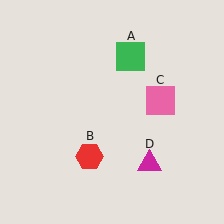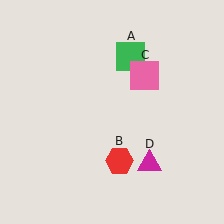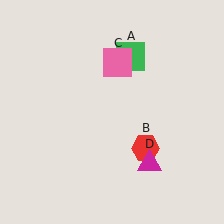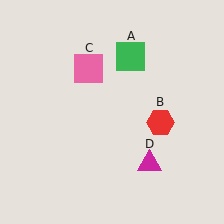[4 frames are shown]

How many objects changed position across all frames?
2 objects changed position: red hexagon (object B), pink square (object C).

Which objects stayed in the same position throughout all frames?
Green square (object A) and magenta triangle (object D) remained stationary.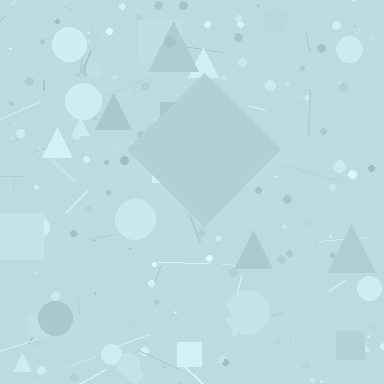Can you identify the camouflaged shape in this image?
The camouflaged shape is a diamond.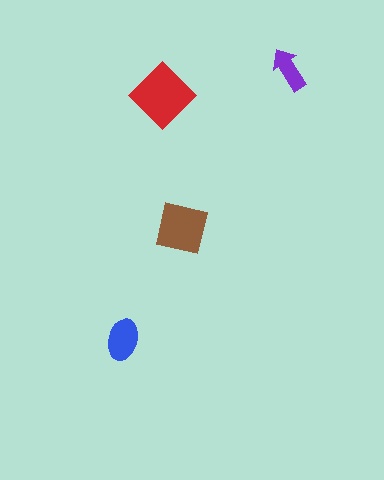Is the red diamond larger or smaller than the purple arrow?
Larger.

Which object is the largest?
The red diamond.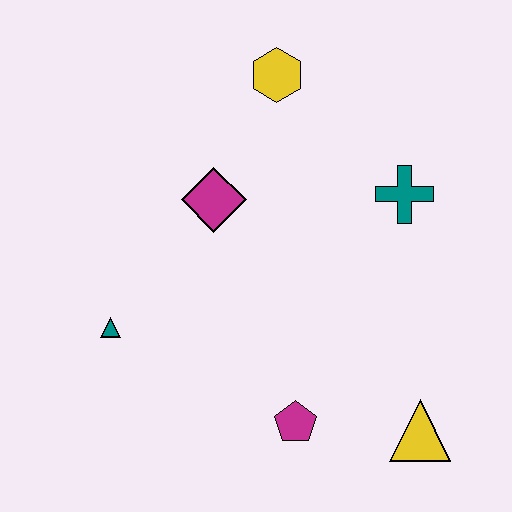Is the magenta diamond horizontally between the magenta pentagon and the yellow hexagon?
No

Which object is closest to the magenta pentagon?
The yellow triangle is closest to the magenta pentagon.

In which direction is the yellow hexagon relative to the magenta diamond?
The yellow hexagon is above the magenta diamond.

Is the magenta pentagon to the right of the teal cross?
No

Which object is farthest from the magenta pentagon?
The yellow hexagon is farthest from the magenta pentagon.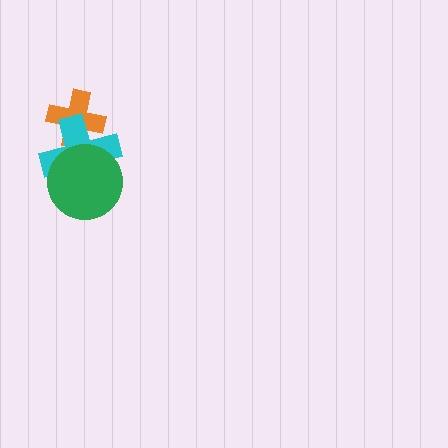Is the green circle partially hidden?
No, no other shape covers it.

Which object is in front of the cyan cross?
The green circle is in front of the cyan cross.